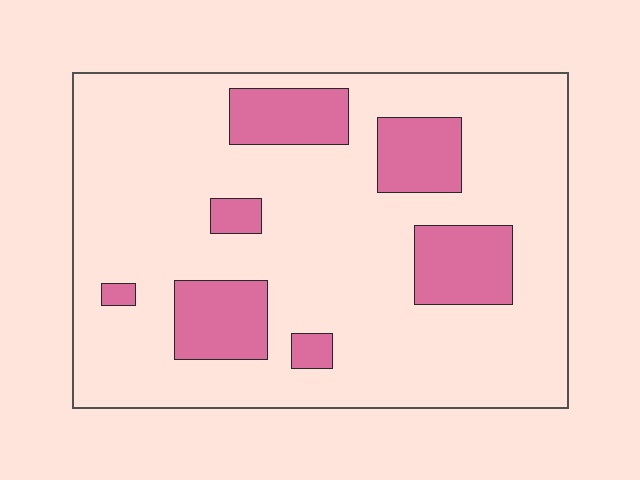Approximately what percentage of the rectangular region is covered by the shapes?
Approximately 20%.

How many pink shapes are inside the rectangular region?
7.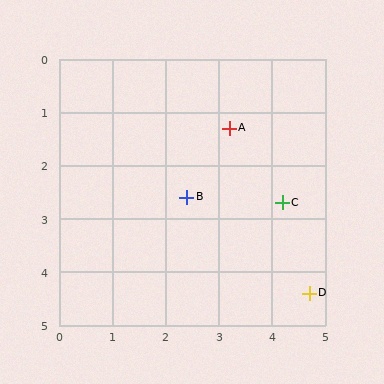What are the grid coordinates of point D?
Point D is at approximately (4.7, 4.4).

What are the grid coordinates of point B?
Point B is at approximately (2.4, 2.6).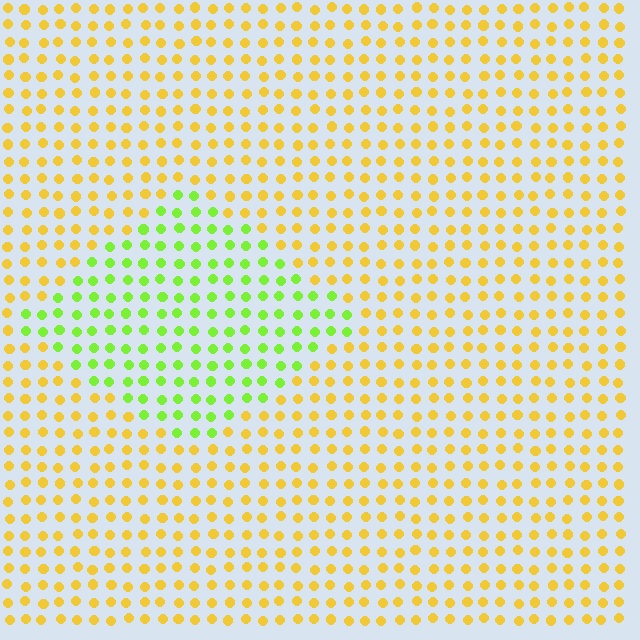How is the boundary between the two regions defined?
The boundary is defined purely by a slight shift in hue (about 51 degrees). Spacing, size, and orientation are identical on both sides.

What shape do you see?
I see a diamond.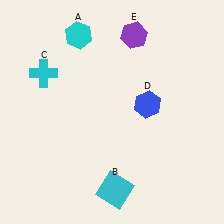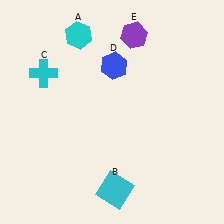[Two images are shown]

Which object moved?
The blue hexagon (D) moved up.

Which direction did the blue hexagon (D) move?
The blue hexagon (D) moved up.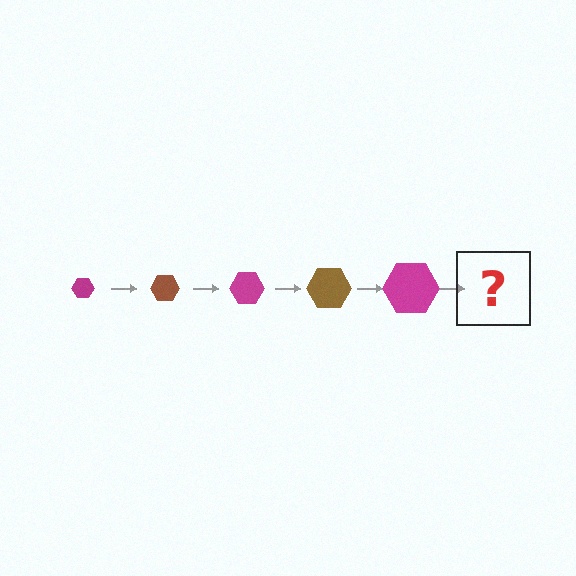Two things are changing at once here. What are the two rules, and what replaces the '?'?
The two rules are that the hexagon grows larger each step and the color cycles through magenta and brown. The '?' should be a brown hexagon, larger than the previous one.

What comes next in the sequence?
The next element should be a brown hexagon, larger than the previous one.